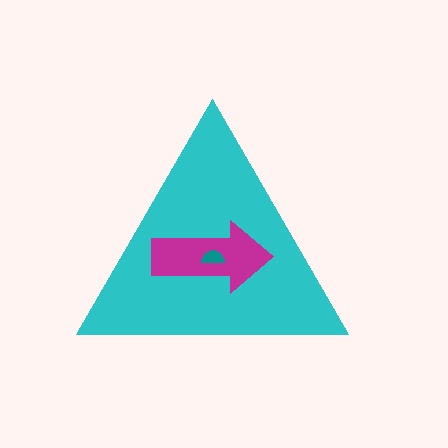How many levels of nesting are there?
3.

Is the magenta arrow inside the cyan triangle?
Yes.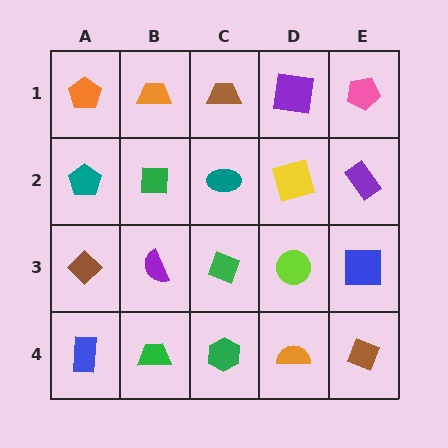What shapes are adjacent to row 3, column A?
A teal pentagon (row 2, column A), a blue rectangle (row 4, column A), a purple semicircle (row 3, column B).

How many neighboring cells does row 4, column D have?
3.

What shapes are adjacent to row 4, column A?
A brown diamond (row 3, column A), a green trapezoid (row 4, column B).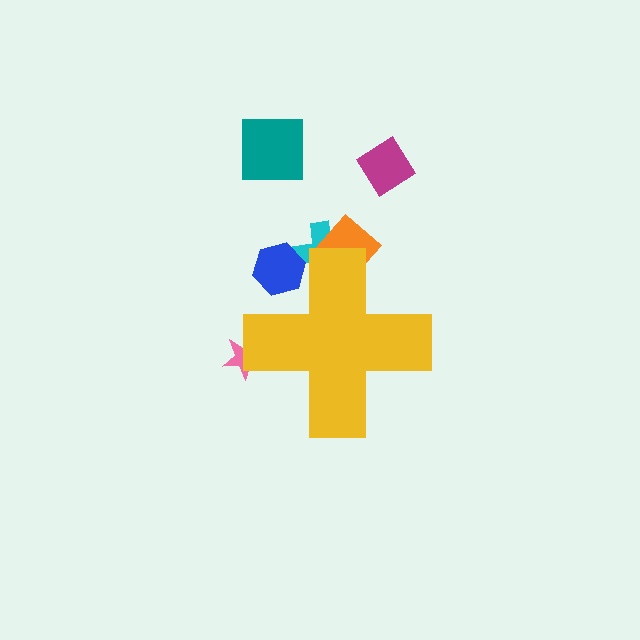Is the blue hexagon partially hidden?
Yes, the blue hexagon is partially hidden behind the yellow cross.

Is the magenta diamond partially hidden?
No, the magenta diamond is fully visible.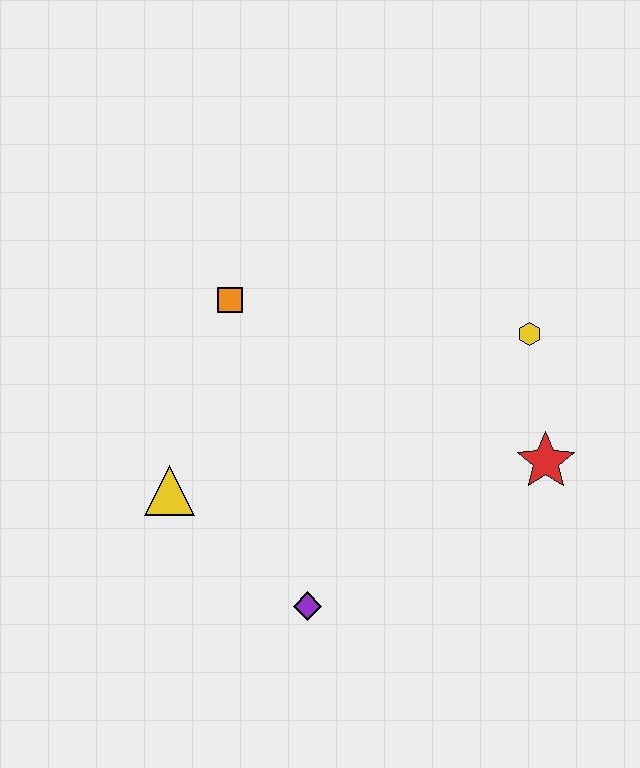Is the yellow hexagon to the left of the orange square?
No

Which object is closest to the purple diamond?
The yellow triangle is closest to the purple diamond.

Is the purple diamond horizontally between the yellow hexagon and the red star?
No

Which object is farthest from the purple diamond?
The yellow hexagon is farthest from the purple diamond.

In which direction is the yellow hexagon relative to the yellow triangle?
The yellow hexagon is to the right of the yellow triangle.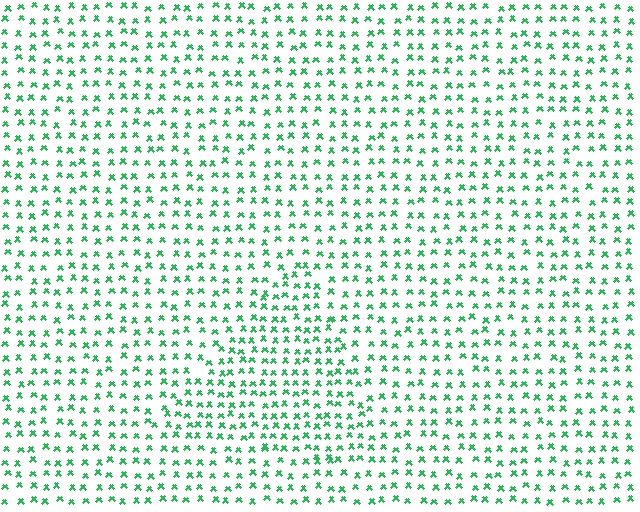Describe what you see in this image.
The image contains small green elements arranged at two different densities. A triangle-shaped region is visible where the elements are more densely packed than the surrounding area.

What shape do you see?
I see a triangle.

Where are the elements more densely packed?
The elements are more densely packed inside the triangle boundary.